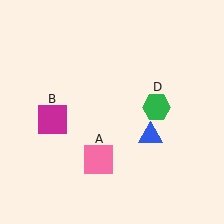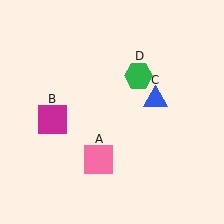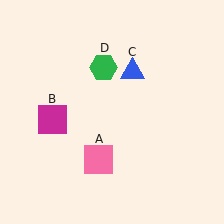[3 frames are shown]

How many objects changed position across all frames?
2 objects changed position: blue triangle (object C), green hexagon (object D).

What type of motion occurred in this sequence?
The blue triangle (object C), green hexagon (object D) rotated counterclockwise around the center of the scene.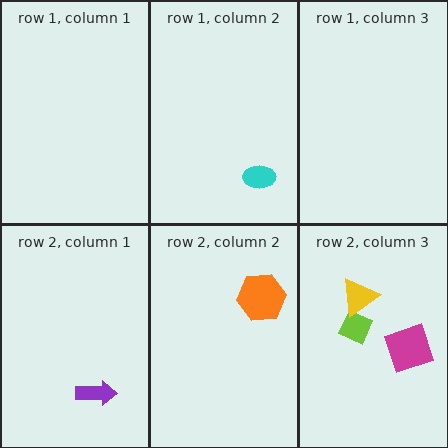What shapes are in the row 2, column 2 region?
The orange hexagon.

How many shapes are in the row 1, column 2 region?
1.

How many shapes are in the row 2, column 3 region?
3.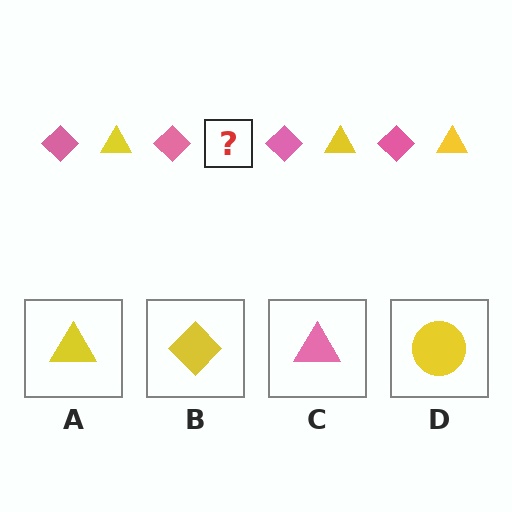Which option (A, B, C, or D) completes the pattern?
A.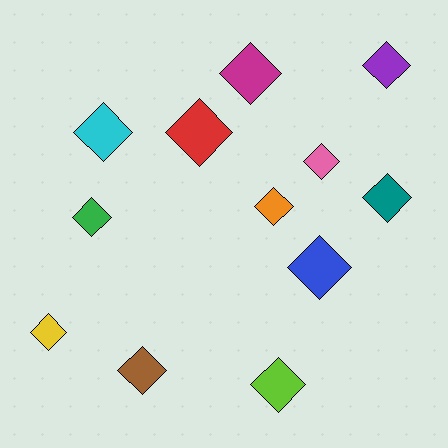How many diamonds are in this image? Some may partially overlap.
There are 12 diamonds.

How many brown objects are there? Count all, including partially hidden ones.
There is 1 brown object.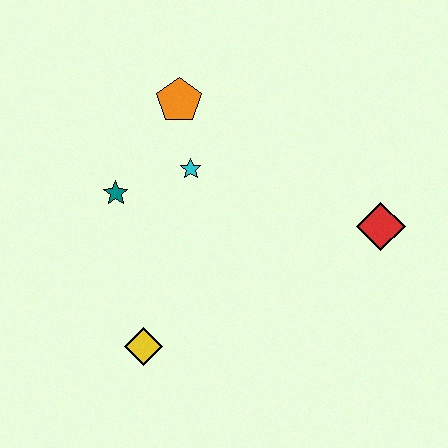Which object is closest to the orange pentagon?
The cyan star is closest to the orange pentagon.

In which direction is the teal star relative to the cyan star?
The teal star is to the left of the cyan star.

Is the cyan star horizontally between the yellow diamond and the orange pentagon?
No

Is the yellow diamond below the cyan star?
Yes